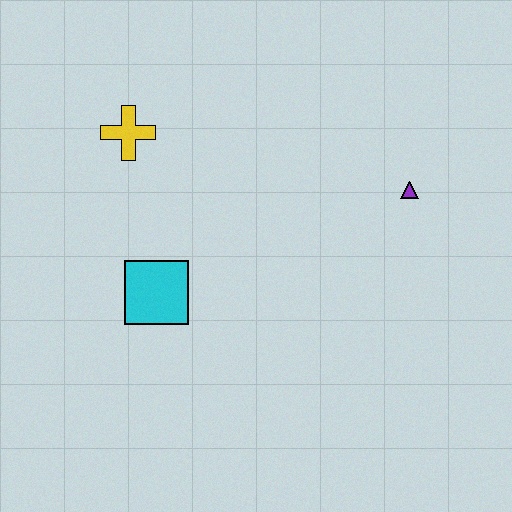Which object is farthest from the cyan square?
The purple triangle is farthest from the cyan square.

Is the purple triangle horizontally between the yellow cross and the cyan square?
No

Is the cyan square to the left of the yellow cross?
No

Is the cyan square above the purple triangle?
No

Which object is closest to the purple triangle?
The cyan square is closest to the purple triangle.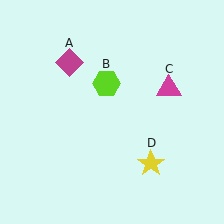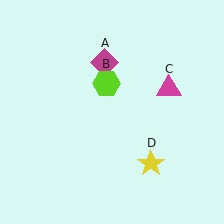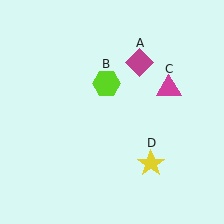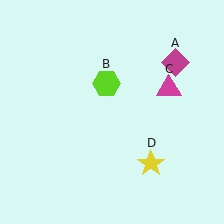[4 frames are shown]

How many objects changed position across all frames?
1 object changed position: magenta diamond (object A).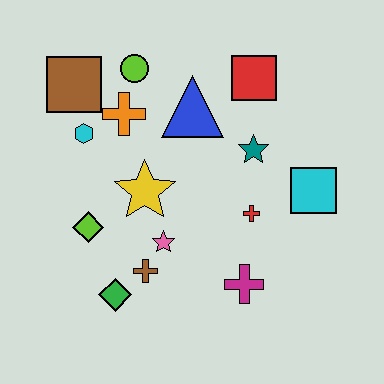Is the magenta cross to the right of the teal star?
No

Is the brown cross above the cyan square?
No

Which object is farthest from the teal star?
The green diamond is farthest from the teal star.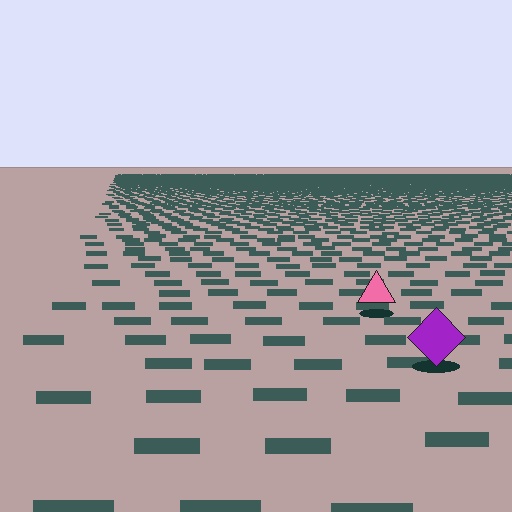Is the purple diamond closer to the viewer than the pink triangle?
Yes. The purple diamond is closer — you can tell from the texture gradient: the ground texture is coarser near it.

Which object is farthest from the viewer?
The pink triangle is farthest from the viewer. It appears smaller and the ground texture around it is denser.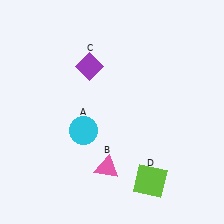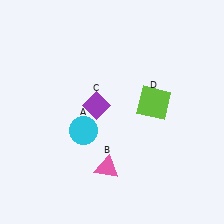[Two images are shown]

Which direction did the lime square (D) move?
The lime square (D) moved up.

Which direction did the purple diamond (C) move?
The purple diamond (C) moved down.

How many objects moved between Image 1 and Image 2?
2 objects moved between the two images.